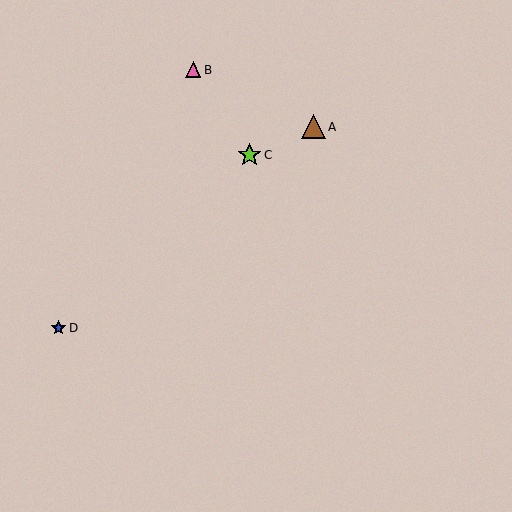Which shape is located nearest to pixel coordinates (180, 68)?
The pink triangle (labeled B) at (193, 70) is nearest to that location.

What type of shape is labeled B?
Shape B is a pink triangle.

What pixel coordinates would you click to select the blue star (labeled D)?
Click at (59, 328) to select the blue star D.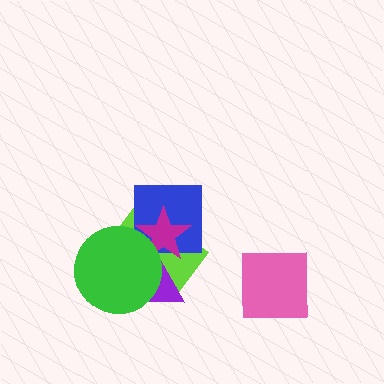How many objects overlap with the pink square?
0 objects overlap with the pink square.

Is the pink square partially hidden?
No, no other shape covers it.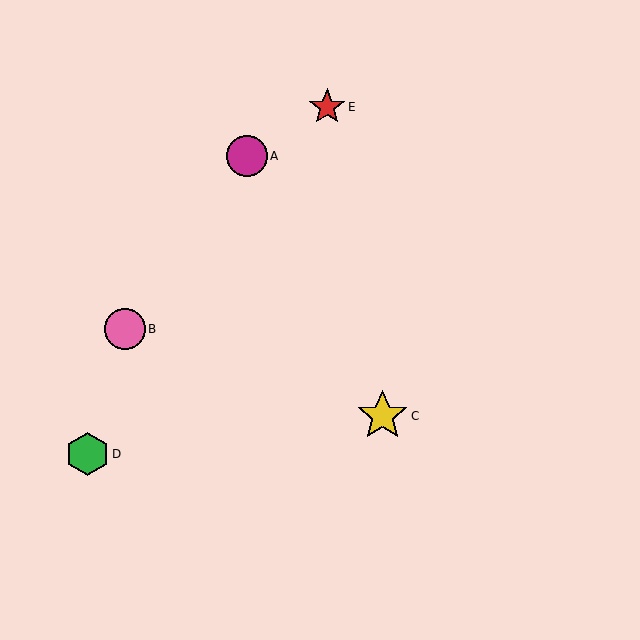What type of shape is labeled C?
Shape C is a yellow star.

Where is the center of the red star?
The center of the red star is at (327, 107).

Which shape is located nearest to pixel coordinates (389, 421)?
The yellow star (labeled C) at (383, 416) is nearest to that location.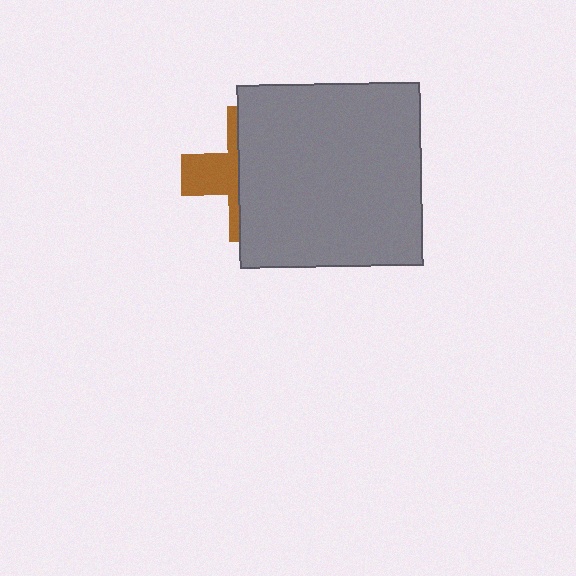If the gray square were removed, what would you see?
You would see the complete brown cross.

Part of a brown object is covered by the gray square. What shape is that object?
It is a cross.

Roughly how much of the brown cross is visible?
A small part of it is visible (roughly 34%).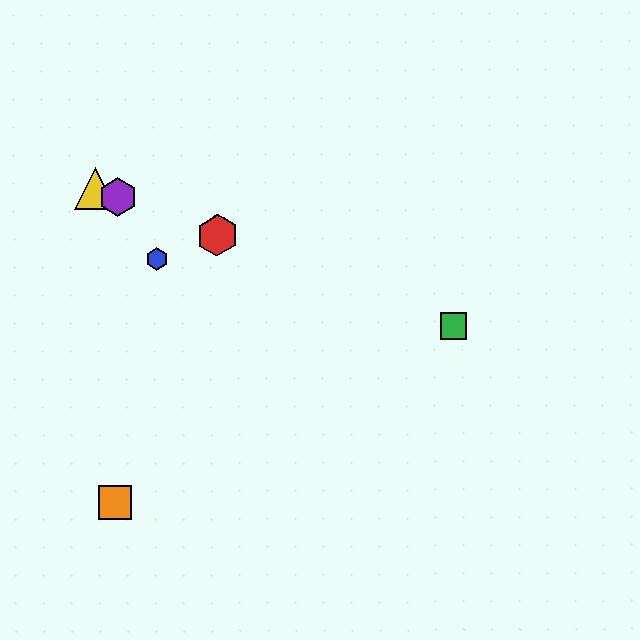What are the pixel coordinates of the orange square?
The orange square is at (115, 503).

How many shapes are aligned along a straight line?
4 shapes (the red hexagon, the green square, the yellow triangle, the purple hexagon) are aligned along a straight line.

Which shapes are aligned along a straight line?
The red hexagon, the green square, the yellow triangle, the purple hexagon are aligned along a straight line.